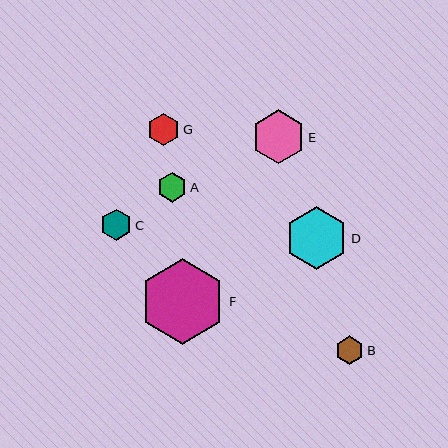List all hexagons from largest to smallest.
From largest to smallest: F, D, E, G, C, A, B.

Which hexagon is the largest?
Hexagon F is the largest with a size of approximately 85 pixels.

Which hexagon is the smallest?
Hexagon B is the smallest with a size of approximately 29 pixels.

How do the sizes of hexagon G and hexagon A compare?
Hexagon G and hexagon A are approximately the same size.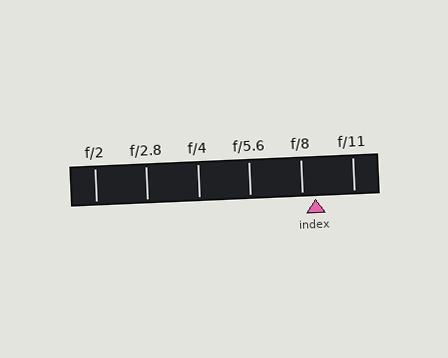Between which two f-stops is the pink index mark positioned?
The index mark is between f/8 and f/11.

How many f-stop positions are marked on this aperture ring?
There are 6 f-stop positions marked.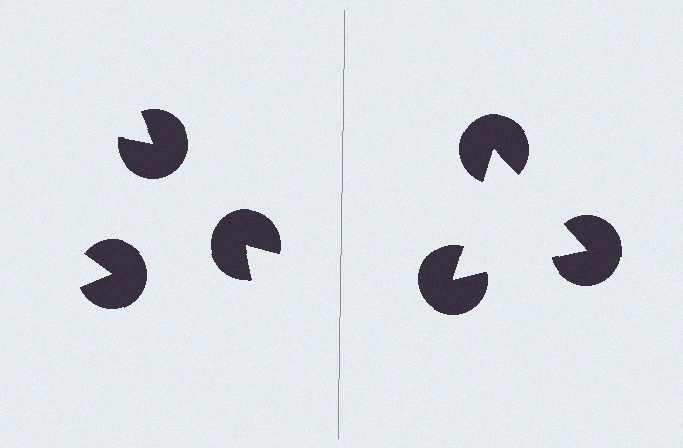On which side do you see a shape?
An illusory triangle appears on the right side. On the left side the wedge cuts are rotated, so no coherent shape forms.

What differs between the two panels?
The pac-man discs are positioned identically on both sides; only the wedge orientations differ. On the right they align to a triangle; on the left they are misaligned.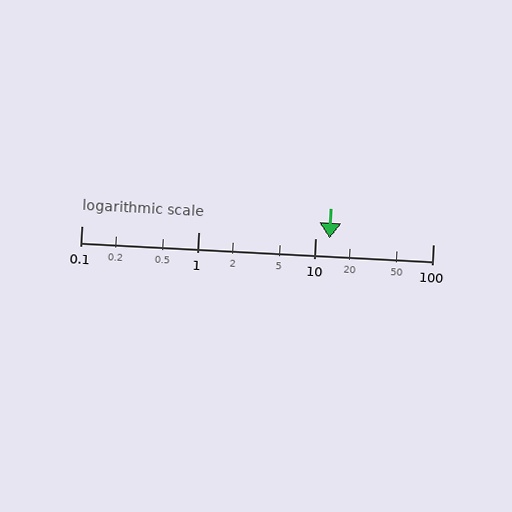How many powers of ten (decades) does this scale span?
The scale spans 3 decades, from 0.1 to 100.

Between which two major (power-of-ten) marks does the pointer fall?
The pointer is between 10 and 100.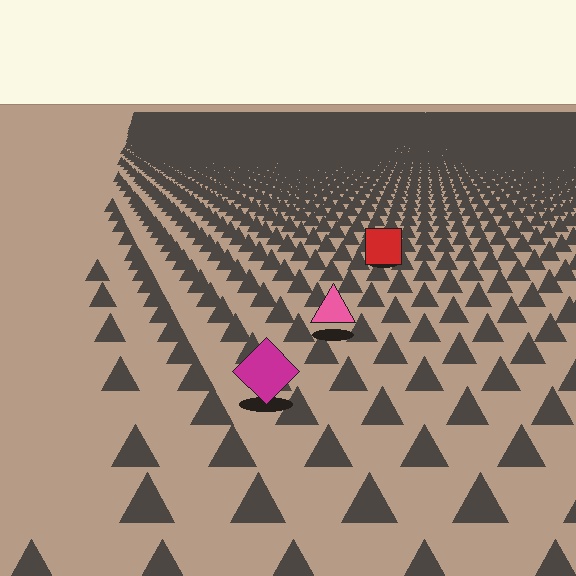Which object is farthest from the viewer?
The red square is farthest from the viewer. It appears smaller and the ground texture around it is denser.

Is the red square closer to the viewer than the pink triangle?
No. The pink triangle is closer — you can tell from the texture gradient: the ground texture is coarser near it.